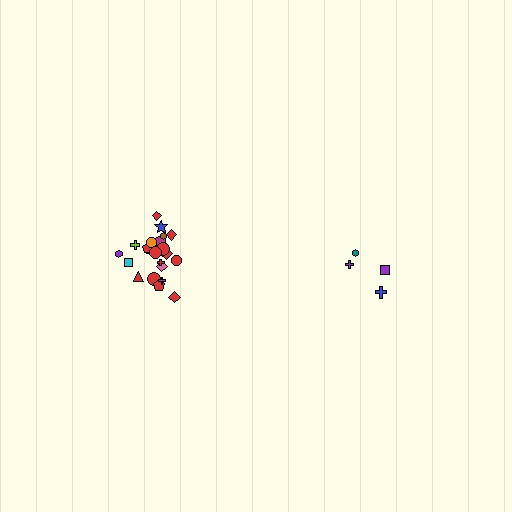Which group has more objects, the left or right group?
The left group.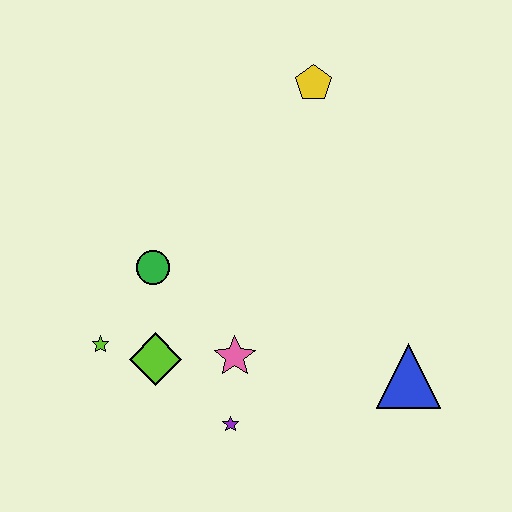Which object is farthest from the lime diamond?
The yellow pentagon is farthest from the lime diamond.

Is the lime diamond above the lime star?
No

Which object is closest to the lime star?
The lime diamond is closest to the lime star.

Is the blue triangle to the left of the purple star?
No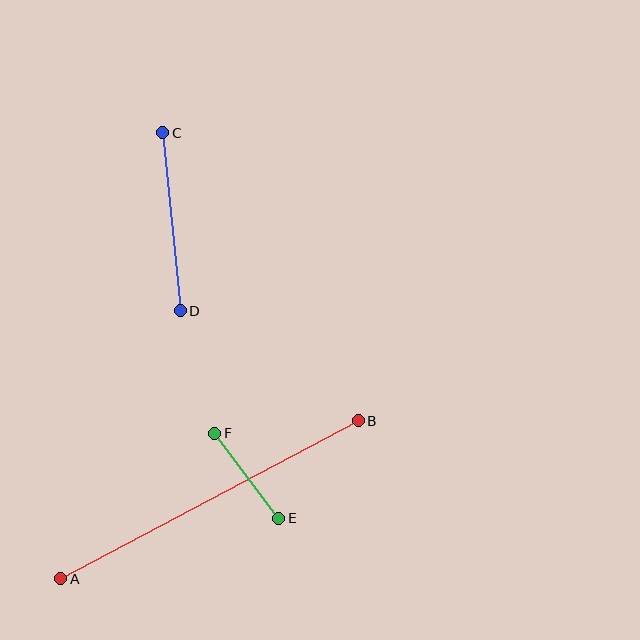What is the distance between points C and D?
The distance is approximately 179 pixels.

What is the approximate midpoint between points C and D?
The midpoint is at approximately (171, 222) pixels.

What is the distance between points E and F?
The distance is approximately 106 pixels.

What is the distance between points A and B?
The distance is approximately 337 pixels.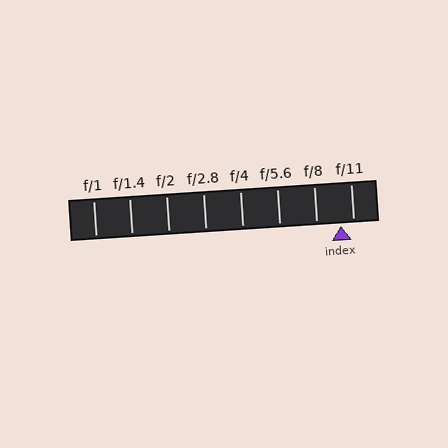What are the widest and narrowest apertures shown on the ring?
The widest aperture shown is f/1 and the narrowest is f/11.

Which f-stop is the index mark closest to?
The index mark is closest to f/11.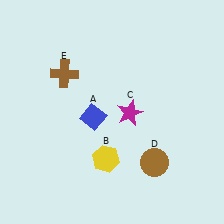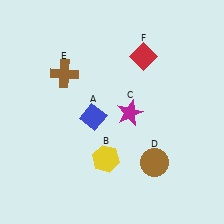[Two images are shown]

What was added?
A red diamond (F) was added in Image 2.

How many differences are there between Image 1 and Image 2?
There is 1 difference between the two images.